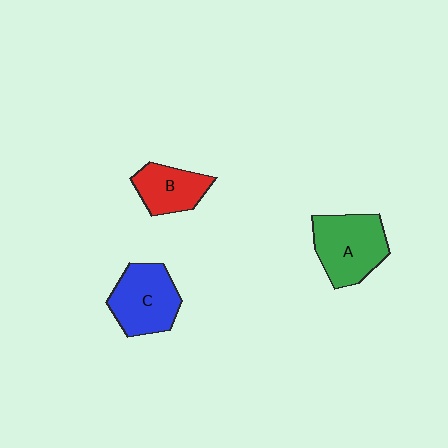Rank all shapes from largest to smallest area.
From largest to smallest: A (green), C (blue), B (red).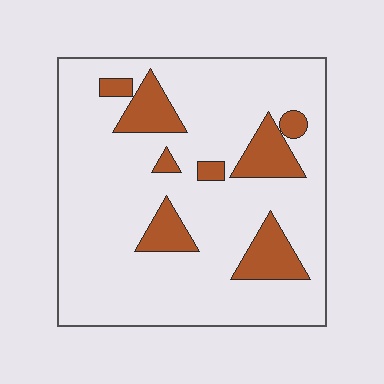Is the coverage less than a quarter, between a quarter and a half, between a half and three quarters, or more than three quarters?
Less than a quarter.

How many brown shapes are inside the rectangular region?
8.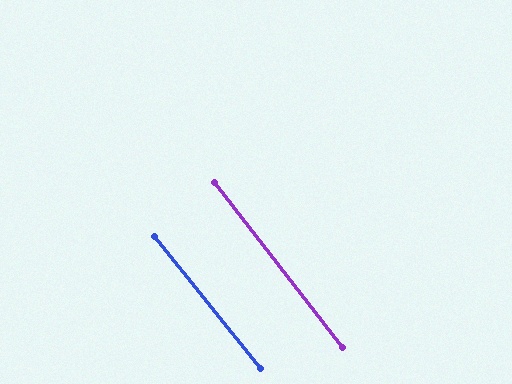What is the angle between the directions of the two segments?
Approximately 1 degree.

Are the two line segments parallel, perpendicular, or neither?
Parallel — their directions differ by only 0.8°.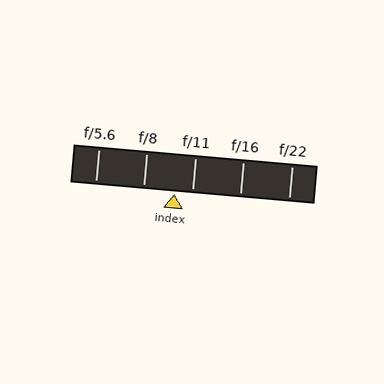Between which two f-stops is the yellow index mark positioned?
The index mark is between f/8 and f/11.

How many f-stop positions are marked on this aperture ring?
There are 5 f-stop positions marked.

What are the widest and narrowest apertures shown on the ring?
The widest aperture shown is f/5.6 and the narrowest is f/22.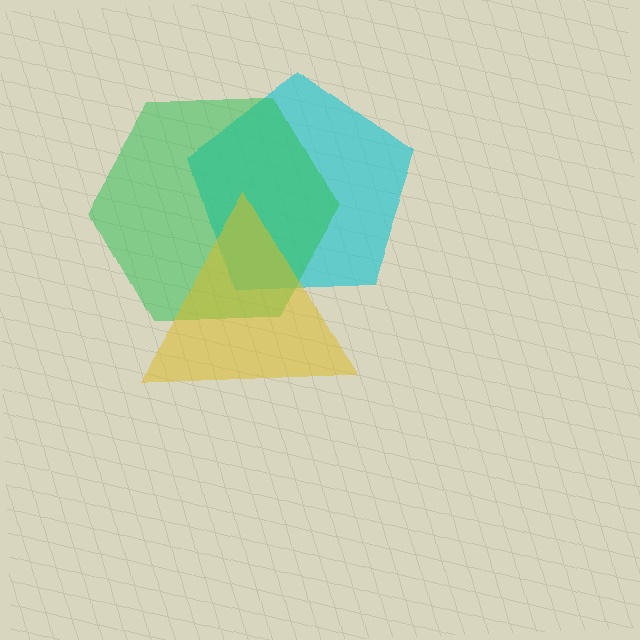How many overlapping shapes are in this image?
There are 3 overlapping shapes in the image.